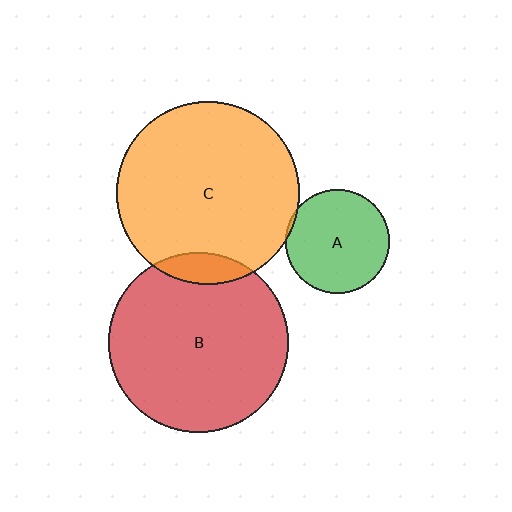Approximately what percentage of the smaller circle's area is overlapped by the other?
Approximately 5%.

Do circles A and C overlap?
Yes.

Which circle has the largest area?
Circle C (orange).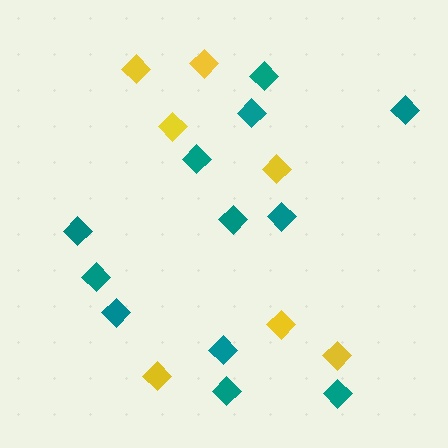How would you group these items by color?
There are 2 groups: one group of yellow diamonds (7) and one group of teal diamonds (12).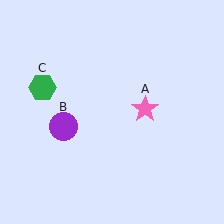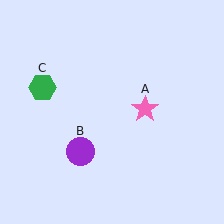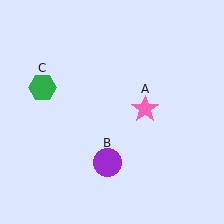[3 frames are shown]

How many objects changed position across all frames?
1 object changed position: purple circle (object B).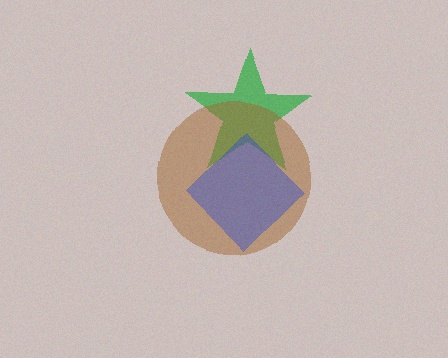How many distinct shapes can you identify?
There are 3 distinct shapes: a green star, a brown circle, a blue diamond.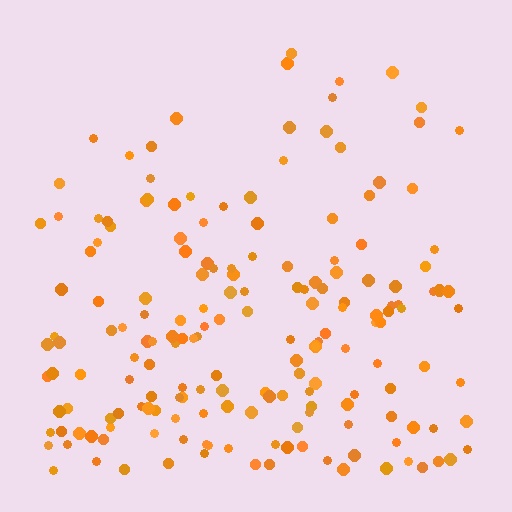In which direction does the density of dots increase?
From top to bottom, with the bottom side densest.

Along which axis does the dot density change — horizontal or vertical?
Vertical.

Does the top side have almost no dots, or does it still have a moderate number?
Still a moderate number, just noticeably fewer than the bottom.